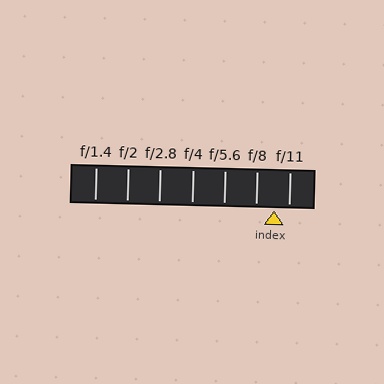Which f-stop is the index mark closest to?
The index mark is closest to f/11.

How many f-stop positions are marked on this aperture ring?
There are 7 f-stop positions marked.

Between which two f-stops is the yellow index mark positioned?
The index mark is between f/8 and f/11.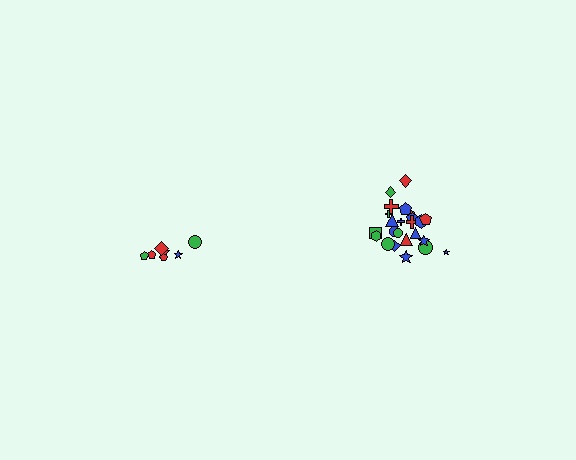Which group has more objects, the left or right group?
The right group.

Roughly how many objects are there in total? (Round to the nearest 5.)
Roughly 30 objects in total.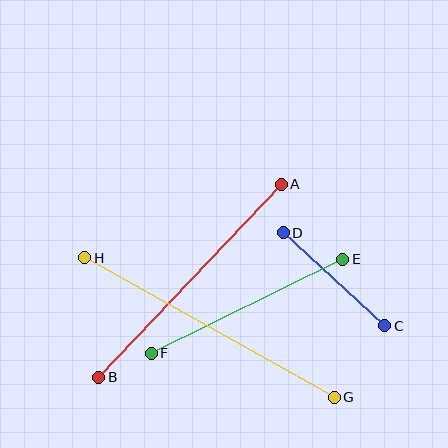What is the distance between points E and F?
The distance is approximately 214 pixels.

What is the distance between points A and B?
The distance is approximately 265 pixels.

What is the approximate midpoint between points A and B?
The midpoint is at approximately (190, 281) pixels.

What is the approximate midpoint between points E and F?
The midpoint is at approximately (247, 306) pixels.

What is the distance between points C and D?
The distance is approximately 137 pixels.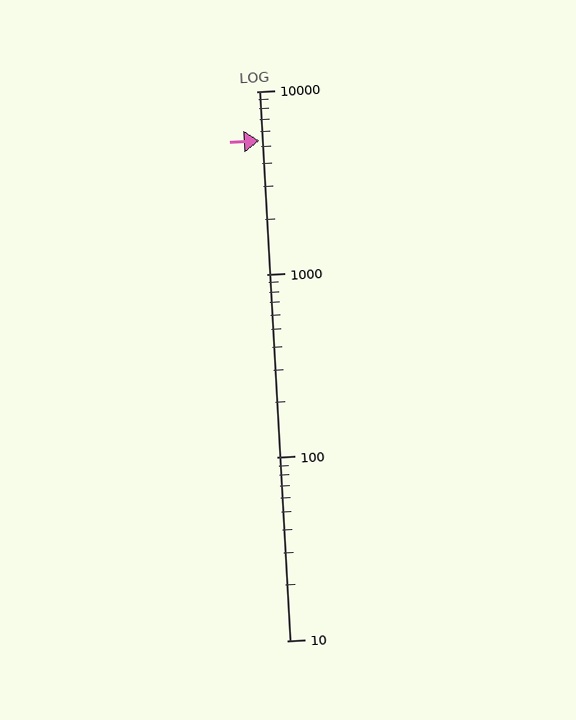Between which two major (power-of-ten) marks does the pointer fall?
The pointer is between 1000 and 10000.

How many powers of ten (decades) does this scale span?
The scale spans 3 decades, from 10 to 10000.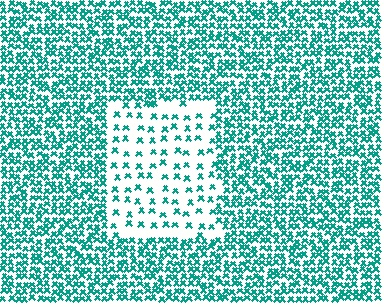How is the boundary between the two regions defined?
The boundary is defined by a change in element density (approximately 2.9x ratio). All elements are the same color, size, and shape.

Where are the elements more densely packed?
The elements are more densely packed outside the rectangle boundary.